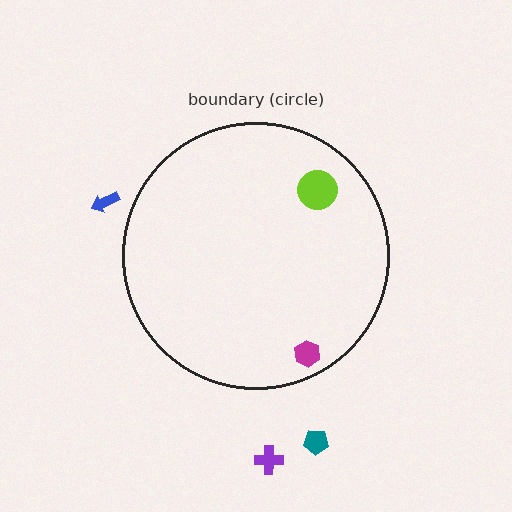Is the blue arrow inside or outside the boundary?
Outside.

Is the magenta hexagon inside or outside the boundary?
Inside.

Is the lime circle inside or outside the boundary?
Inside.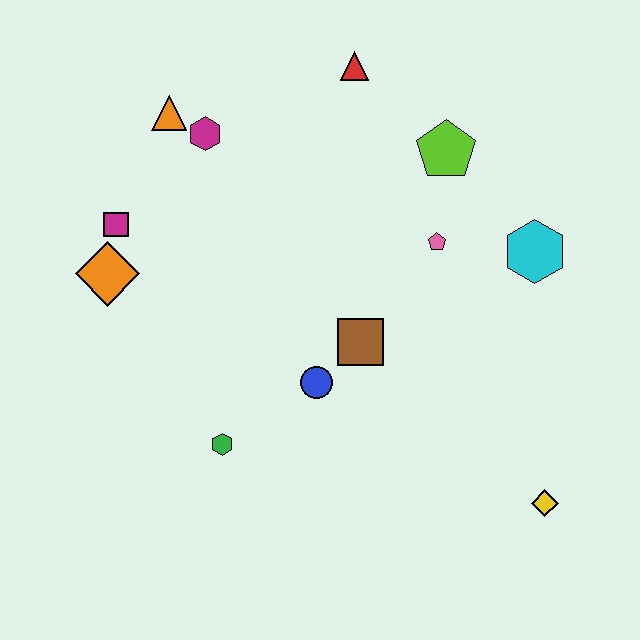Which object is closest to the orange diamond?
The magenta square is closest to the orange diamond.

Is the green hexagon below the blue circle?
Yes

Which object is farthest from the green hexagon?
The red triangle is farthest from the green hexagon.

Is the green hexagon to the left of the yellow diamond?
Yes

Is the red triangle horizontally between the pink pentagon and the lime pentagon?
No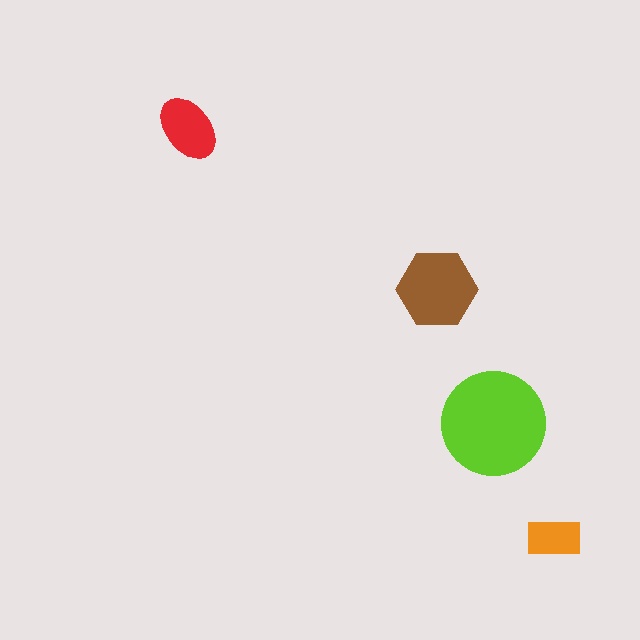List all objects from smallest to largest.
The orange rectangle, the red ellipse, the brown hexagon, the lime circle.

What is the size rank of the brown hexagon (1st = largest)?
2nd.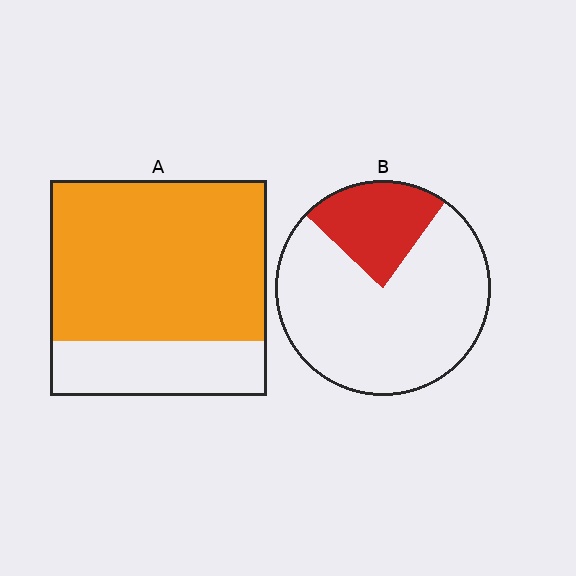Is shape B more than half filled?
No.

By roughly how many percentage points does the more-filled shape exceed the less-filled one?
By roughly 50 percentage points (A over B).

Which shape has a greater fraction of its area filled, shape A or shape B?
Shape A.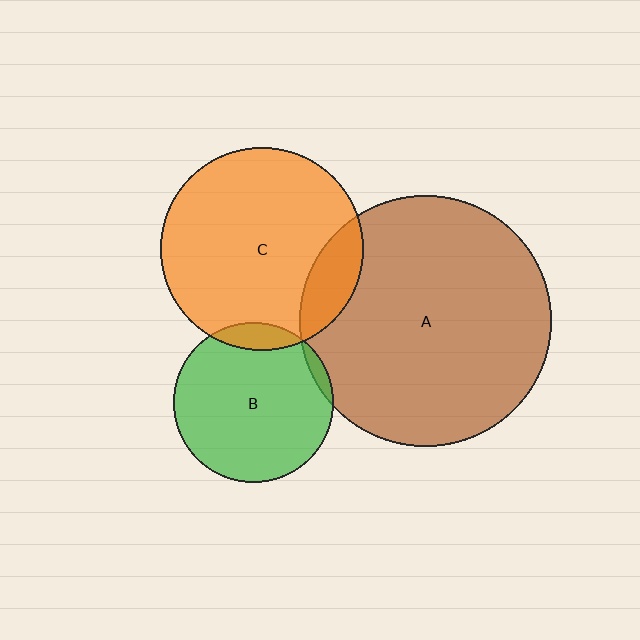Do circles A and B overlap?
Yes.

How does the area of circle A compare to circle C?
Approximately 1.5 times.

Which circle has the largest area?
Circle A (brown).